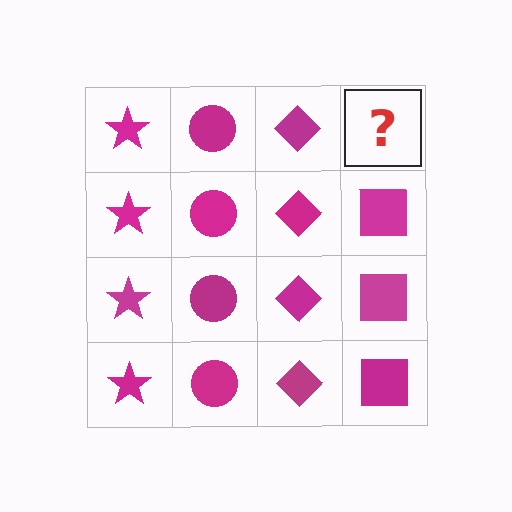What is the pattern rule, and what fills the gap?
The rule is that each column has a consistent shape. The gap should be filled with a magenta square.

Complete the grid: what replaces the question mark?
The question mark should be replaced with a magenta square.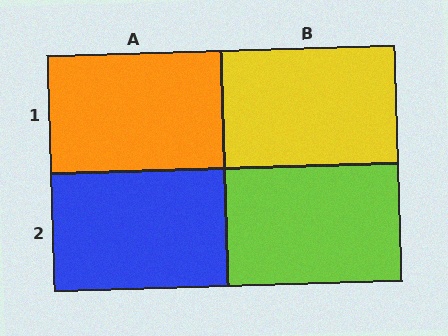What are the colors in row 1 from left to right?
Orange, yellow.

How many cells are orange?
1 cell is orange.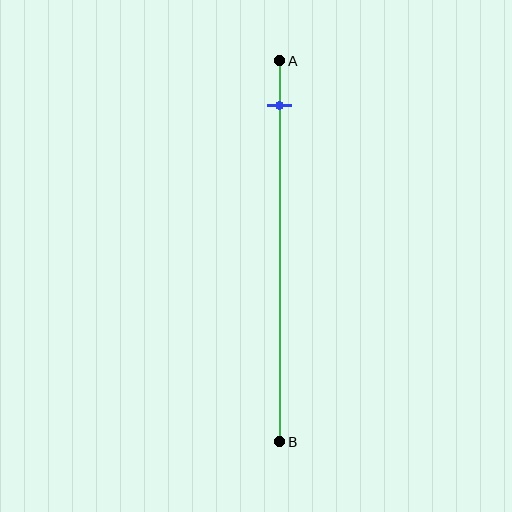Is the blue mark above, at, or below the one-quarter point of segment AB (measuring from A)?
The blue mark is above the one-quarter point of segment AB.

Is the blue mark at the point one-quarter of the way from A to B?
No, the mark is at about 10% from A, not at the 25% one-quarter point.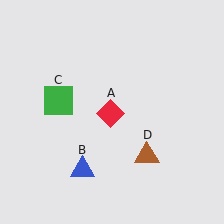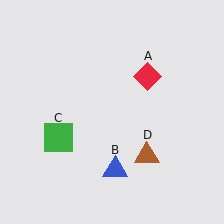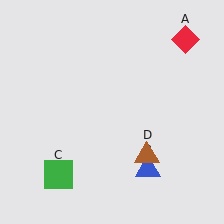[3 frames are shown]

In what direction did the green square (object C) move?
The green square (object C) moved down.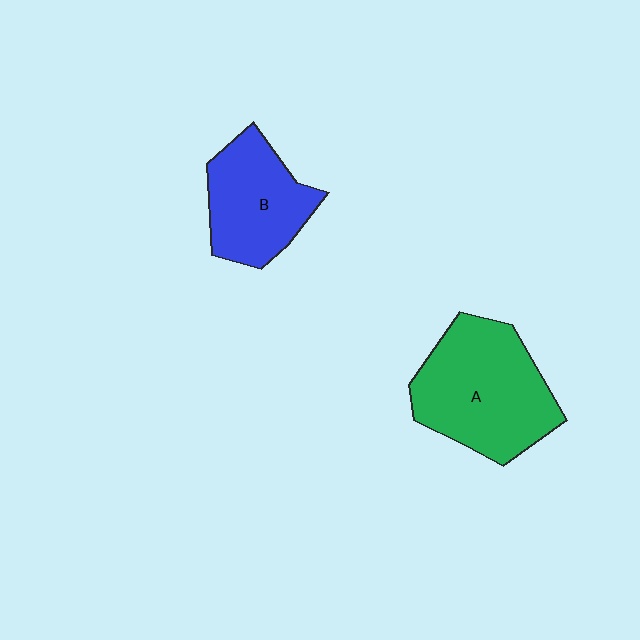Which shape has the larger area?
Shape A (green).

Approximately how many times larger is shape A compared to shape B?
Approximately 1.4 times.